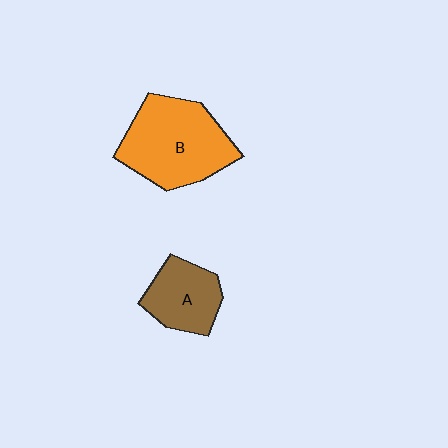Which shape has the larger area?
Shape B (orange).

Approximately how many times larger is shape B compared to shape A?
Approximately 1.8 times.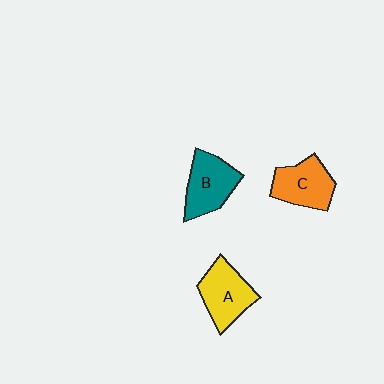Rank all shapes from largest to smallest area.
From largest to smallest: B (teal), A (yellow), C (orange).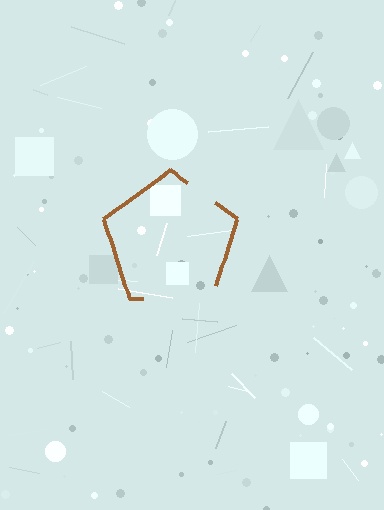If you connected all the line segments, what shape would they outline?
They would outline a pentagon.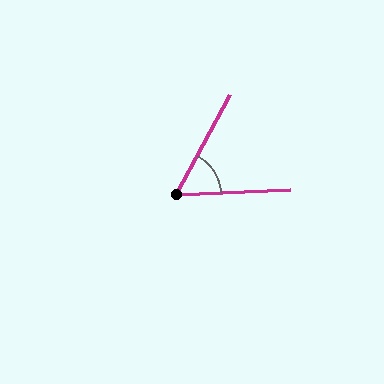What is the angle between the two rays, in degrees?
Approximately 59 degrees.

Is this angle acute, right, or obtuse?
It is acute.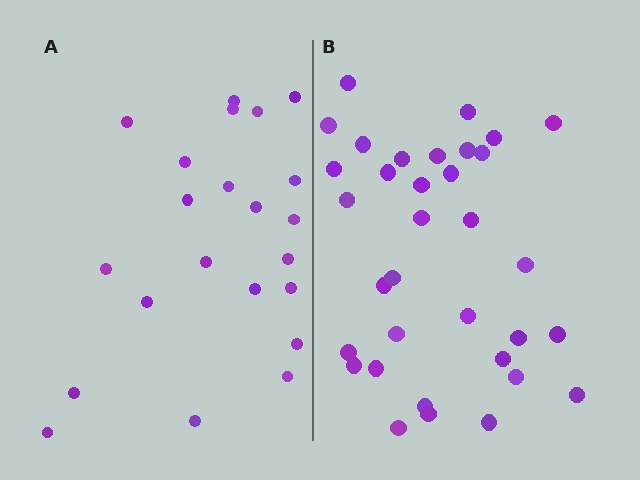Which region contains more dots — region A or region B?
Region B (the right region) has more dots.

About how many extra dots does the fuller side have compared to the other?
Region B has roughly 12 or so more dots than region A.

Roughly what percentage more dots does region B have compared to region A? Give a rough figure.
About 55% more.